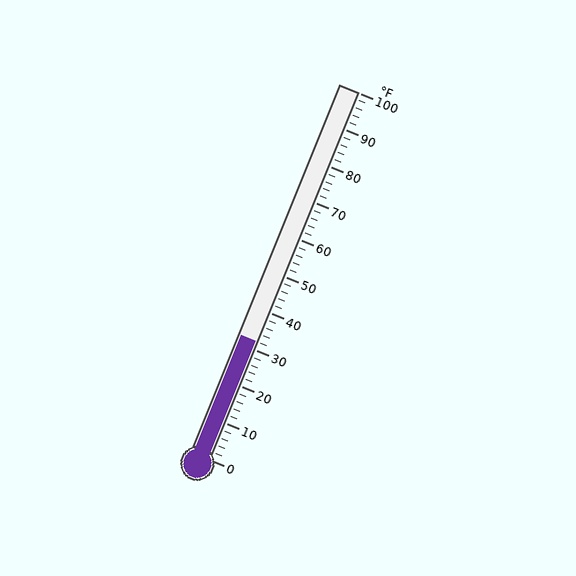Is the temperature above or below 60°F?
The temperature is below 60°F.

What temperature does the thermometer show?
The thermometer shows approximately 32°F.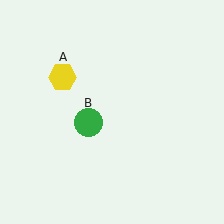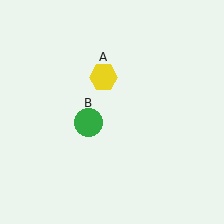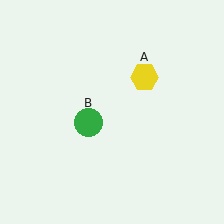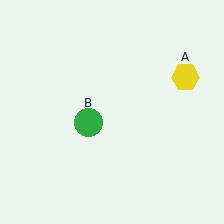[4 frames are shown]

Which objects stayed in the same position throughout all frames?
Green circle (object B) remained stationary.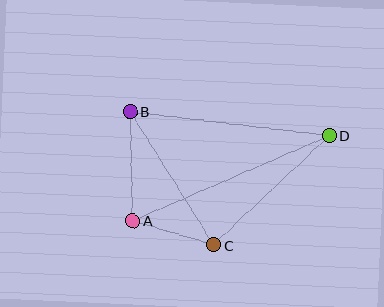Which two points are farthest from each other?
Points A and D are farthest from each other.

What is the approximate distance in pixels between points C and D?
The distance between C and D is approximately 159 pixels.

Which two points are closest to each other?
Points A and C are closest to each other.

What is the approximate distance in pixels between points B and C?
The distance between B and C is approximately 158 pixels.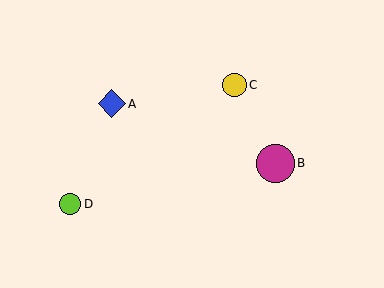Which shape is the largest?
The magenta circle (labeled B) is the largest.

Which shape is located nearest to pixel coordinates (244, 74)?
The yellow circle (labeled C) at (235, 85) is nearest to that location.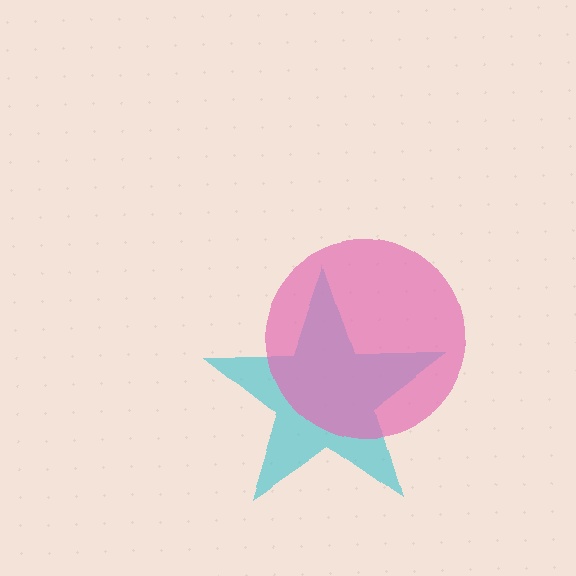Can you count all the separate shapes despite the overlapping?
Yes, there are 2 separate shapes.